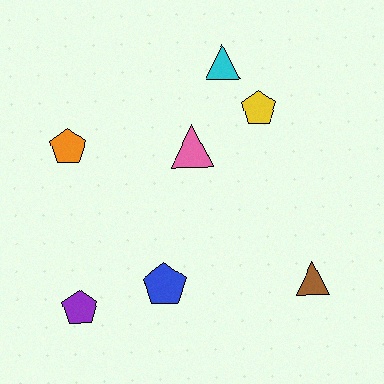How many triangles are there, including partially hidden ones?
There are 3 triangles.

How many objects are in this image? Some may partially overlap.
There are 7 objects.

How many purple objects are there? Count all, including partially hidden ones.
There is 1 purple object.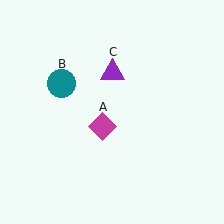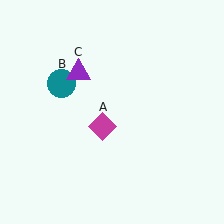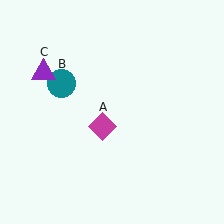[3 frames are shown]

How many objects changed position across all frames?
1 object changed position: purple triangle (object C).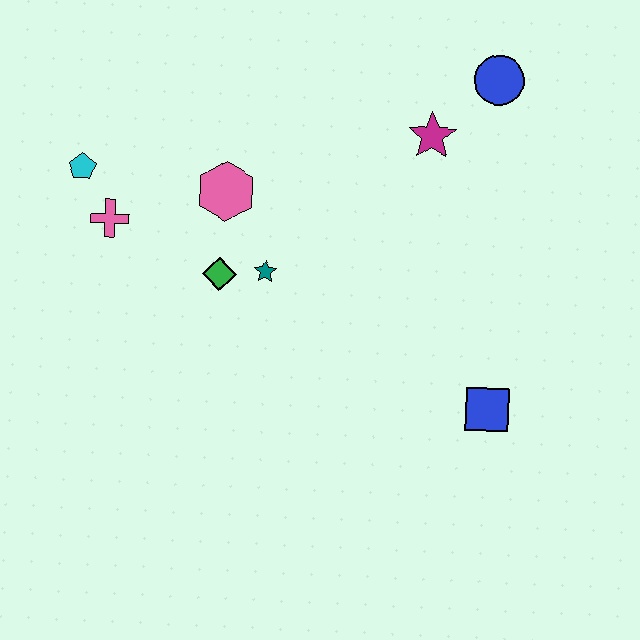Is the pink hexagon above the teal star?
Yes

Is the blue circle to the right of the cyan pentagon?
Yes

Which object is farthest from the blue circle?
The cyan pentagon is farthest from the blue circle.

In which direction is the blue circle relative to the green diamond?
The blue circle is to the right of the green diamond.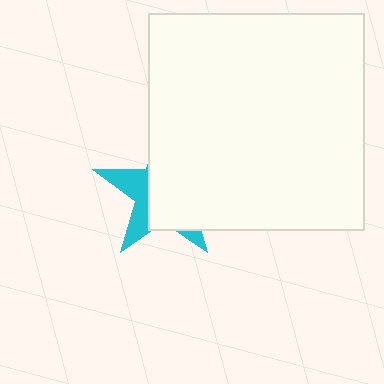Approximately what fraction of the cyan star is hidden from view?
Roughly 68% of the cyan star is hidden behind the white square.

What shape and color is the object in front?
The object in front is a white square.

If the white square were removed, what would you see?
You would see the complete cyan star.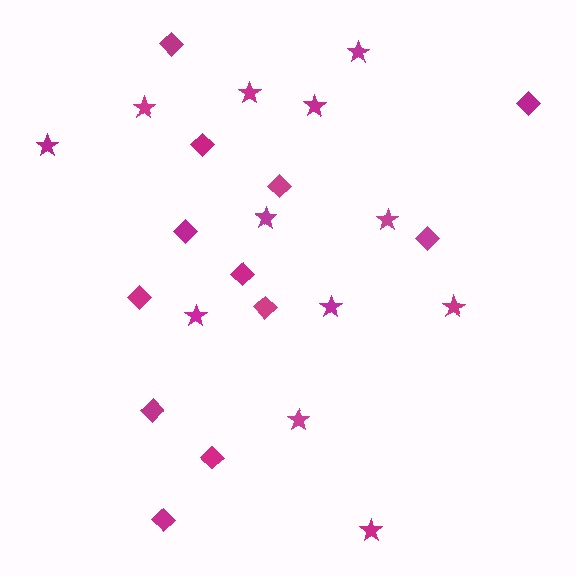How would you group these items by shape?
There are 2 groups: one group of stars (12) and one group of diamonds (12).